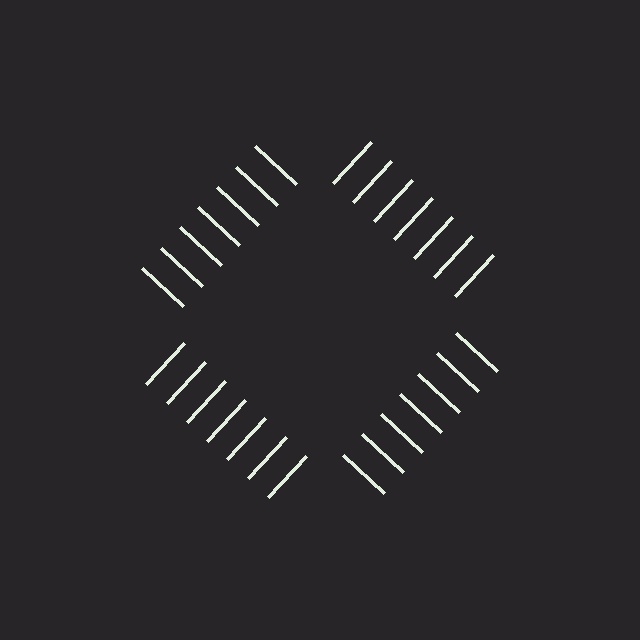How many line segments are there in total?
28 — 7 along each of the 4 edges.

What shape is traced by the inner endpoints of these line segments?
An illusory square — the line segments terminate on its edges but no continuous stroke is drawn.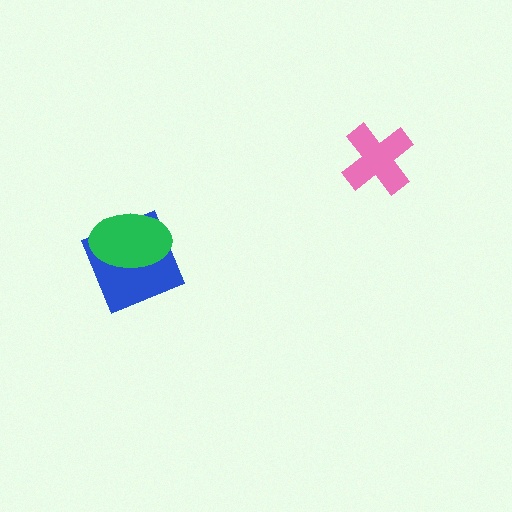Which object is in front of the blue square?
The green ellipse is in front of the blue square.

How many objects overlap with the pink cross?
0 objects overlap with the pink cross.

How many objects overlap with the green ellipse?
1 object overlaps with the green ellipse.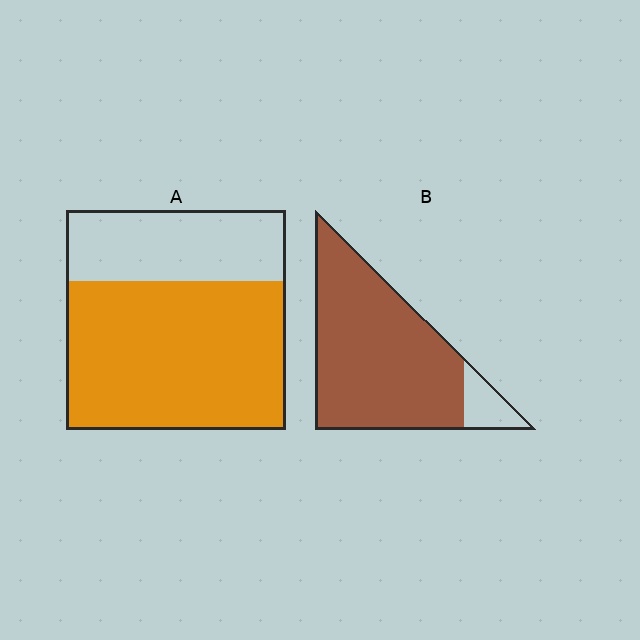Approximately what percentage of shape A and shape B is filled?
A is approximately 70% and B is approximately 90%.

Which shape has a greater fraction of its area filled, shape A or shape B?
Shape B.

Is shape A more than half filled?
Yes.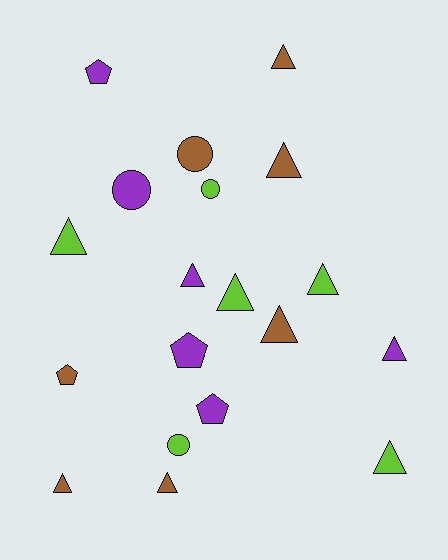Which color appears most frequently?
Brown, with 7 objects.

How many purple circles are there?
There is 1 purple circle.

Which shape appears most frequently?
Triangle, with 11 objects.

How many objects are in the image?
There are 19 objects.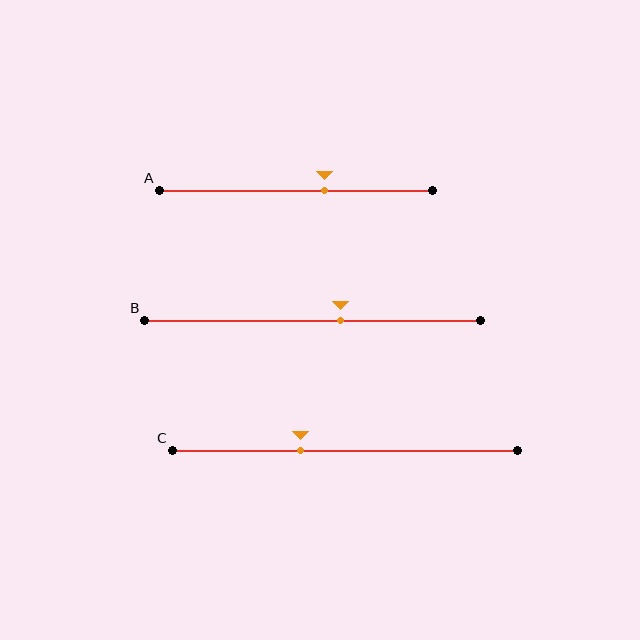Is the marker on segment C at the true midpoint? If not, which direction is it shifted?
No, the marker on segment C is shifted to the left by about 13% of the segment length.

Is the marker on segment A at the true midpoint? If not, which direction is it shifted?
No, the marker on segment A is shifted to the right by about 11% of the segment length.